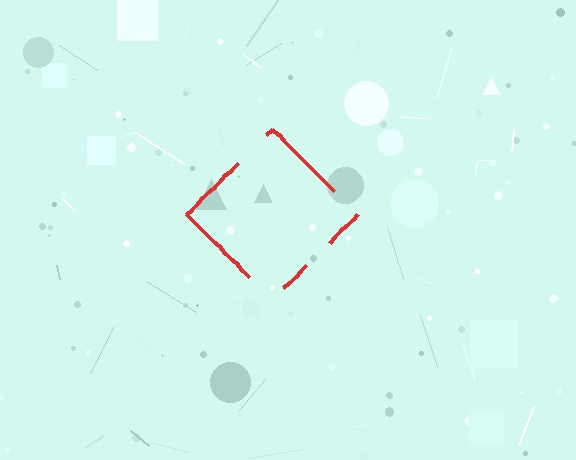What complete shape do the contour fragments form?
The contour fragments form a diamond.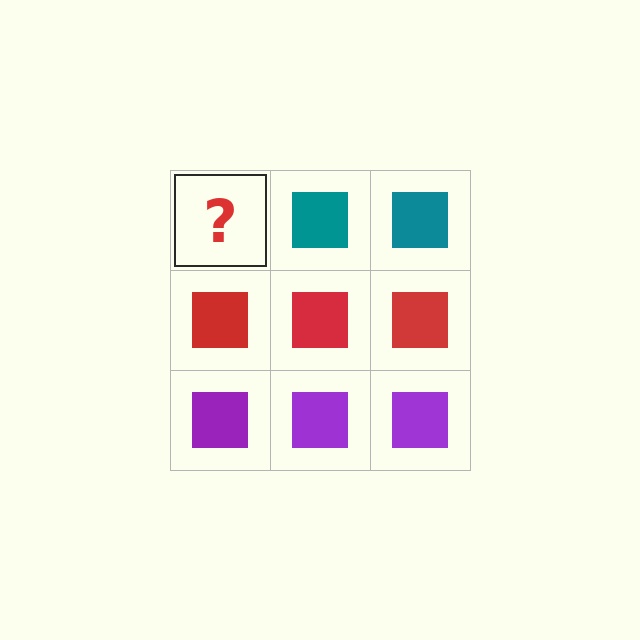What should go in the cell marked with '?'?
The missing cell should contain a teal square.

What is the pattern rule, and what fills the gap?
The rule is that each row has a consistent color. The gap should be filled with a teal square.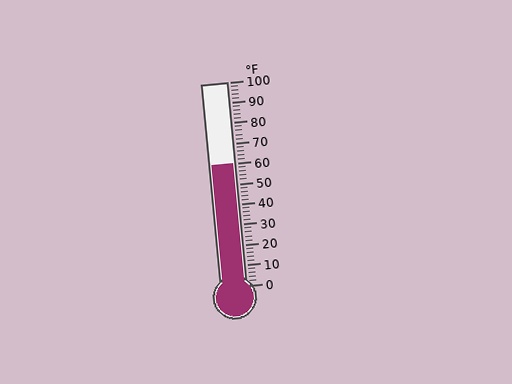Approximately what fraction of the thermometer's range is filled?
The thermometer is filled to approximately 60% of its range.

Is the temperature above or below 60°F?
The temperature is at 60°F.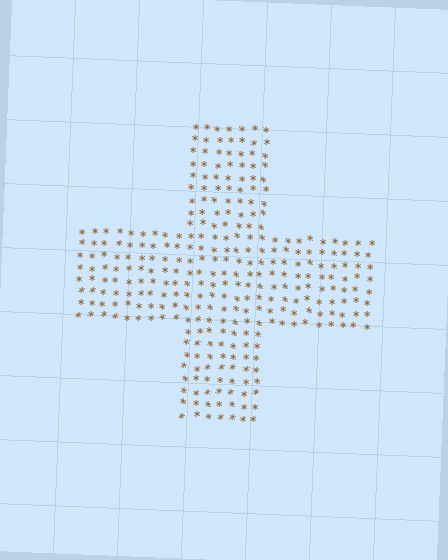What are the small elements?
The small elements are asterisks.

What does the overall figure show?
The overall figure shows a cross.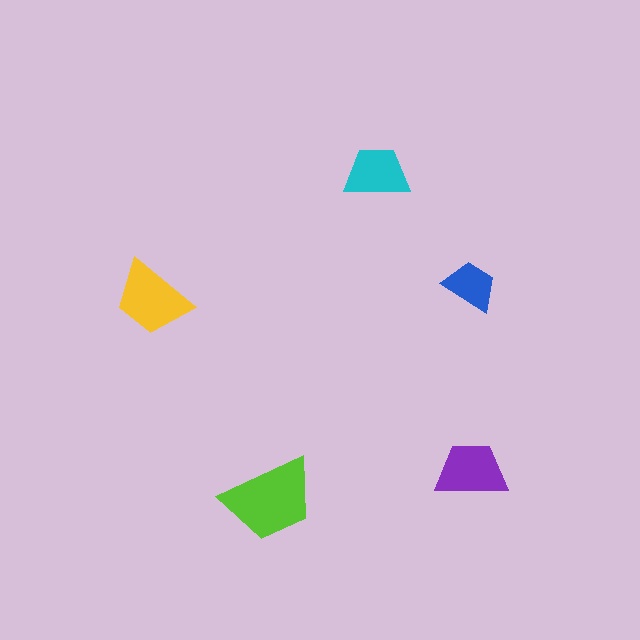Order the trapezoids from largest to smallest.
the lime one, the yellow one, the purple one, the cyan one, the blue one.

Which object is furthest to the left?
The yellow trapezoid is leftmost.